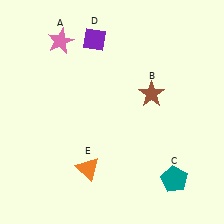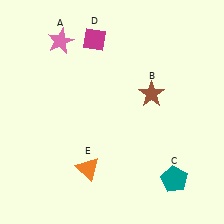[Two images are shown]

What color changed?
The diamond (D) changed from purple in Image 1 to magenta in Image 2.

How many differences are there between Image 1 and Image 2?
There is 1 difference between the two images.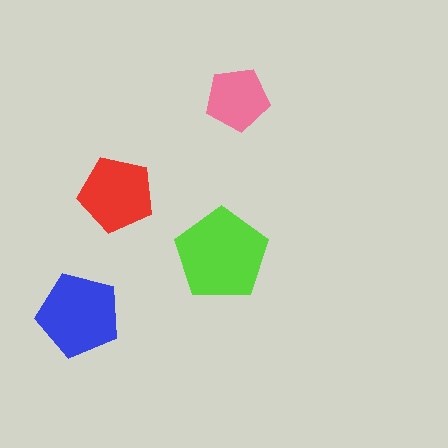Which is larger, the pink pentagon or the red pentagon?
The red one.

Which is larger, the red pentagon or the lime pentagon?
The lime one.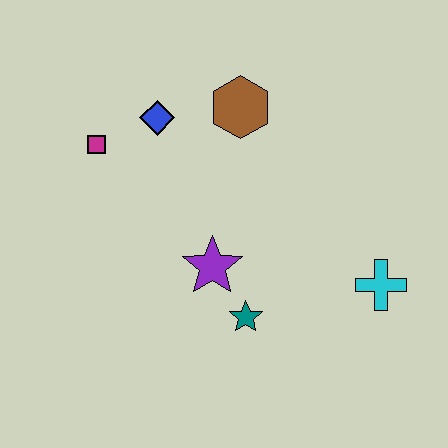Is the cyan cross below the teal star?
No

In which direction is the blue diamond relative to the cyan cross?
The blue diamond is to the left of the cyan cross.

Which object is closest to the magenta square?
The blue diamond is closest to the magenta square.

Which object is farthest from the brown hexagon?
The cyan cross is farthest from the brown hexagon.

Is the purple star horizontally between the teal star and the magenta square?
Yes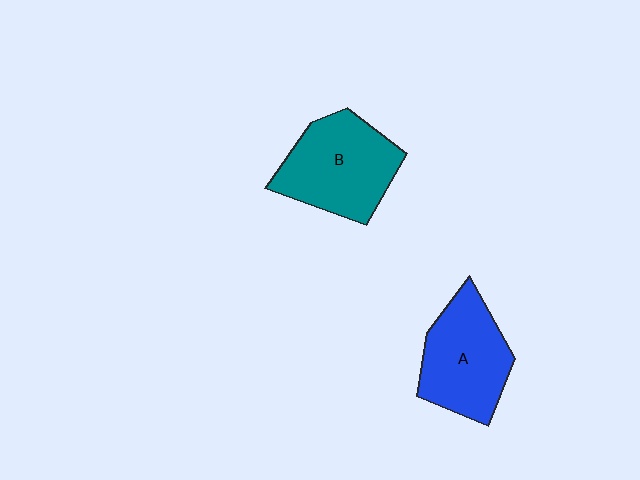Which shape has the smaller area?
Shape A (blue).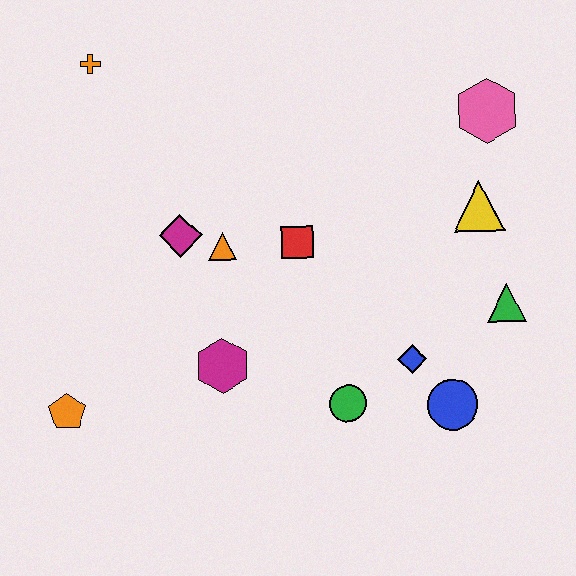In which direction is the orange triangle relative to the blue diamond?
The orange triangle is to the left of the blue diamond.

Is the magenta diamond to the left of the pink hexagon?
Yes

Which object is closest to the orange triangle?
The magenta diamond is closest to the orange triangle.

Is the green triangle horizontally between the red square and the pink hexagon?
No